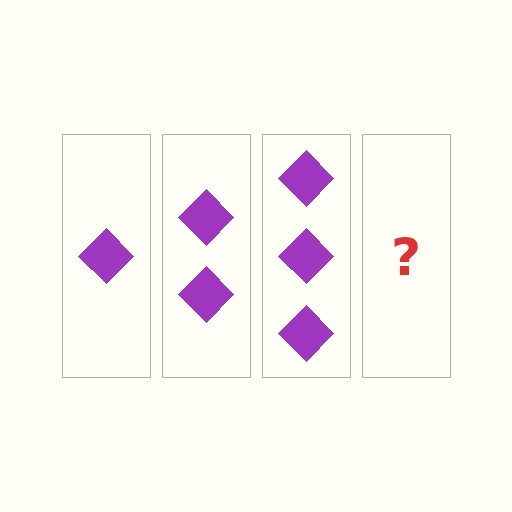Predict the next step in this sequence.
The next step is 4 diamonds.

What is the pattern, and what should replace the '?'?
The pattern is that each step adds one more diamond. The '?' should be 4 diamonds.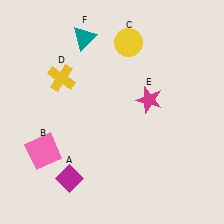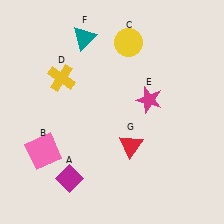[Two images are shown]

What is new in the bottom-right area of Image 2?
A red triangle (G) was added in the bottom-right area of Image 2.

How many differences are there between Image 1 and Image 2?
There is 1 difference between the two images.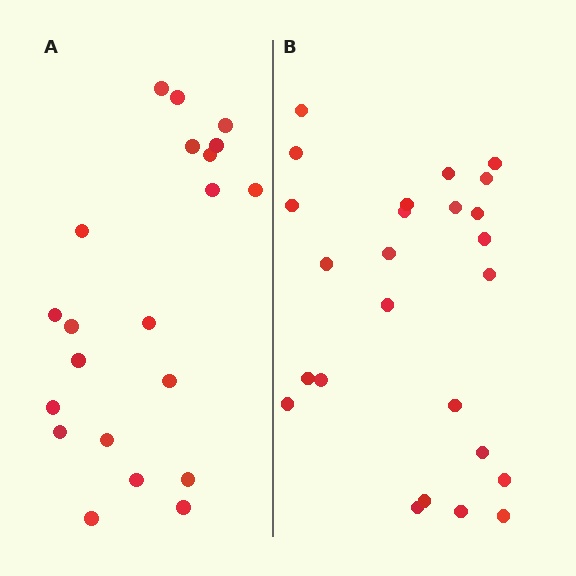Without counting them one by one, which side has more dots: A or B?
Region B (the right region) has more dots.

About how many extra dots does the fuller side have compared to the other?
Region B has about 4 more dots than region A.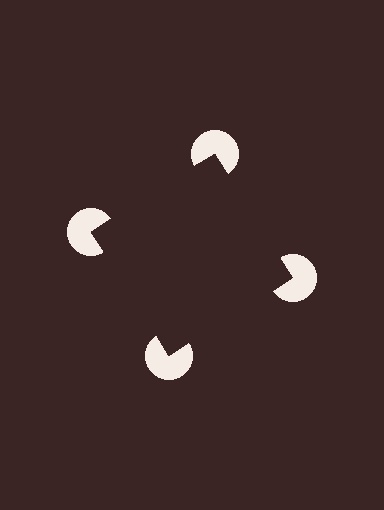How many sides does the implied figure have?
4 sides.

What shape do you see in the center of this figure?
An illusory square — its edges are inferred from the aligned wedge cuts in the pac-man discs, not physically drawn.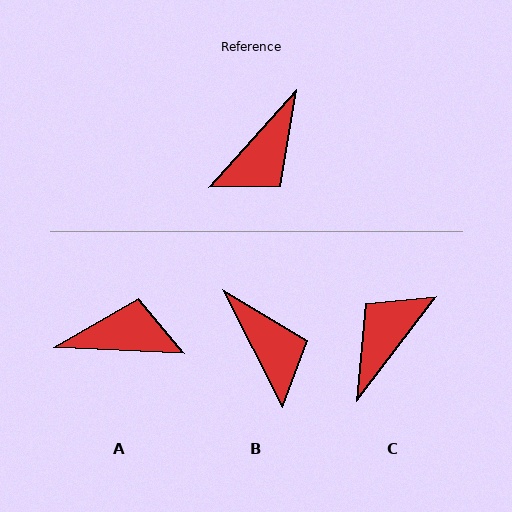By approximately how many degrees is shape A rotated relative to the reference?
Approximately 129 degrees counter-clockwise.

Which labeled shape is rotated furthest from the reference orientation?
C, about 175 degrees away.